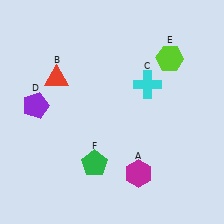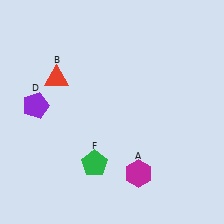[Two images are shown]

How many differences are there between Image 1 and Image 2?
There are 2 differences between the two images.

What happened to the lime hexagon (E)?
The lime hexagon (E) was removed in Image 2. It was in the top-right area of Image 1.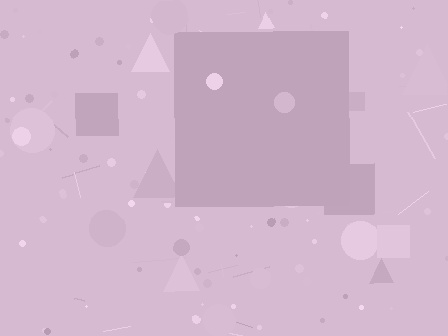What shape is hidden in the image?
A square is hidden in the image.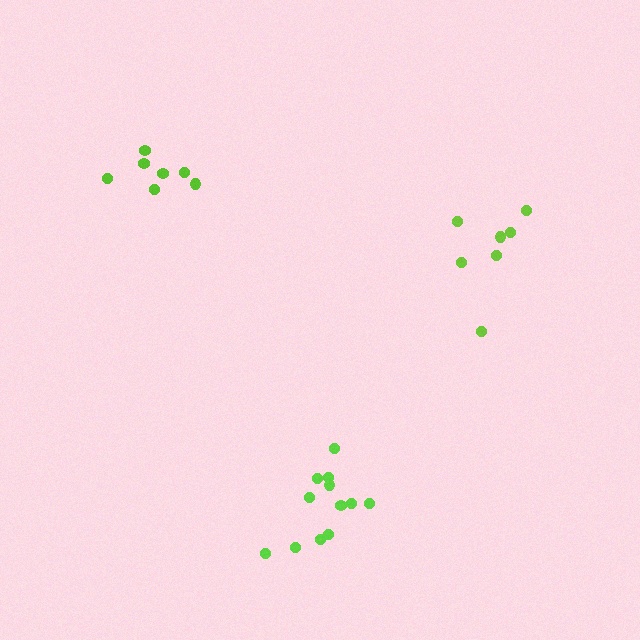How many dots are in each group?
Group 1: 12 dots, Group 2: 7 dots, Group 3: 7 dots (26 total).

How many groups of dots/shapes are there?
There are 3 groups.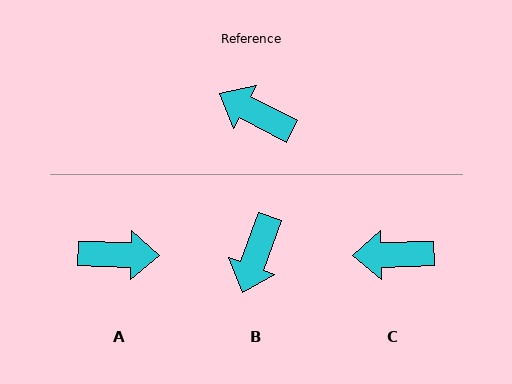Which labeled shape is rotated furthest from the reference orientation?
A, about 154 degrees away.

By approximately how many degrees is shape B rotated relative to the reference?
Approximately 98 degrees counter-clockwise.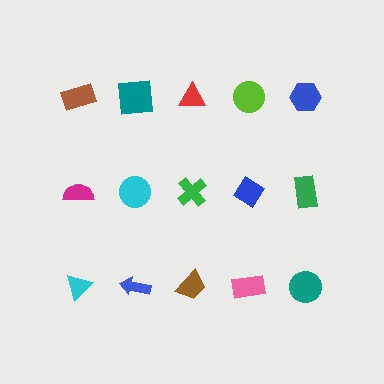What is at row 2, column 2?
A cyan circle.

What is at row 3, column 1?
A cyan triangle.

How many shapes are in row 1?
5 shapes.